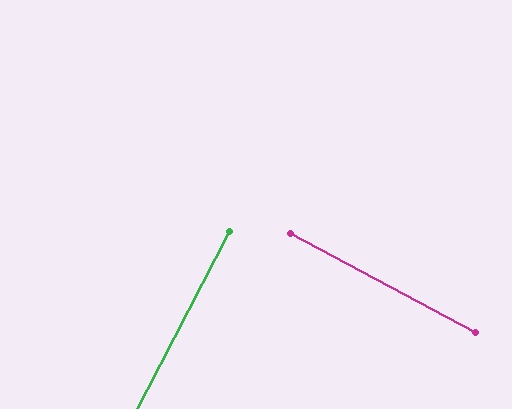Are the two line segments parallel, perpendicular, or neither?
Perpendicular — they meet at approximately 89°.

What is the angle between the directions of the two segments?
Approximately 89 degrees.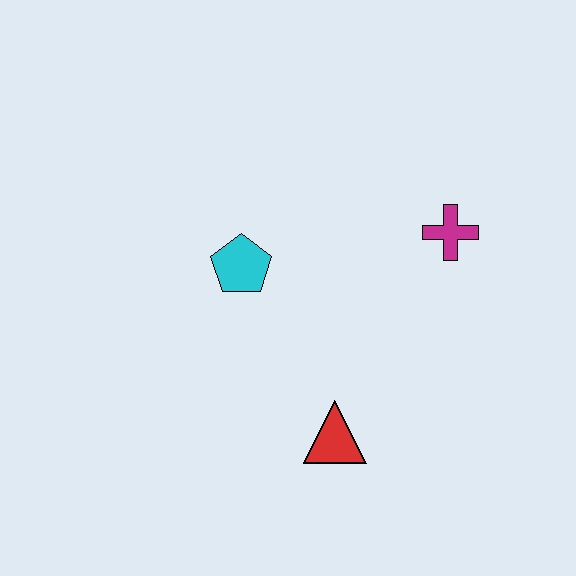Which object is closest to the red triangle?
The cyan pentagon is closest to the red triangle.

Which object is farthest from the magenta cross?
The red triangle is farthest from the magenta cross.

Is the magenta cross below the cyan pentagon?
No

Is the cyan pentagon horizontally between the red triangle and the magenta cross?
No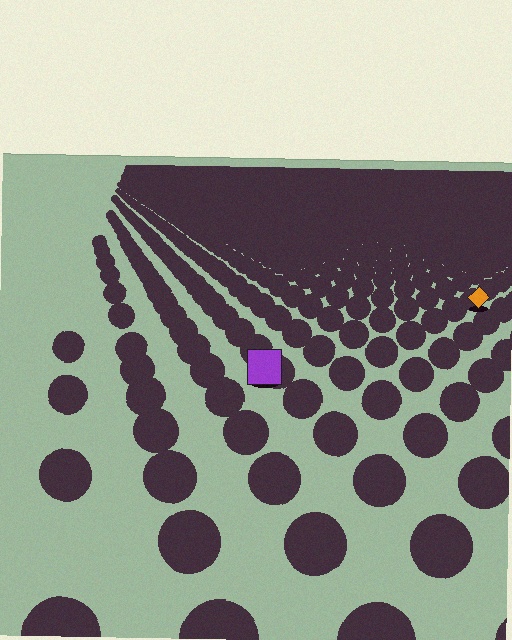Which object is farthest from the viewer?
The orange diamond is farthest from the viewer. It appears smaller and the ground texture around it is denser.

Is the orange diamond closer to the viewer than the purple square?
No. The purple square is closer — you can tell from the texture gradient: the ground texture is coarser near it.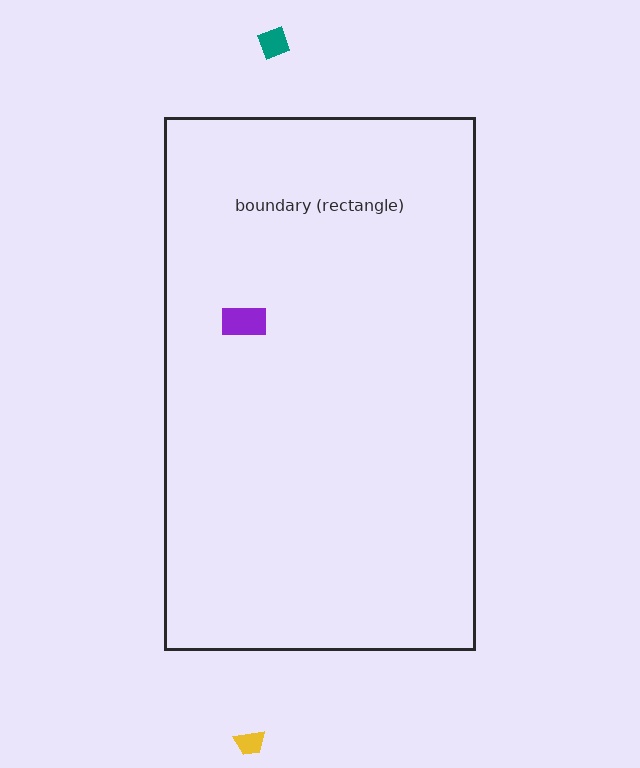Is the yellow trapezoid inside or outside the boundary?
Outside.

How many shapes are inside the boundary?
1 inside, 2 outside.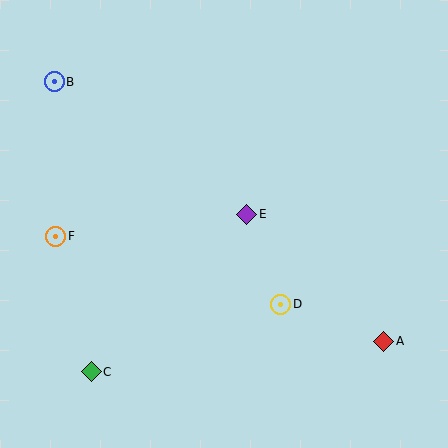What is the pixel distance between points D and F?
The distance between D and F is 235 pixels.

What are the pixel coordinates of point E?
Point E is at (247, 214).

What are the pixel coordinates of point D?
Point D is at (281, 304).